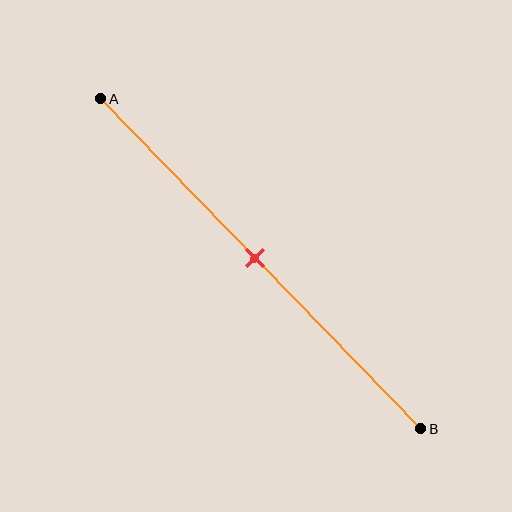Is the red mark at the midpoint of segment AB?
Yes, the mark is approximately at the midpoint.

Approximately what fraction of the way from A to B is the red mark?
The red mark is approximately 50% of the way from A to B.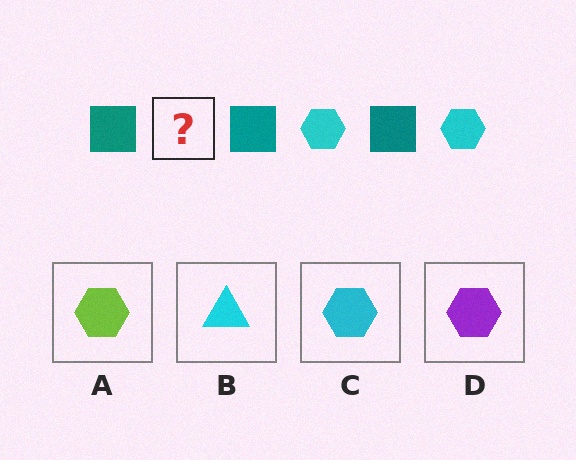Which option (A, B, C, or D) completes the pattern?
C.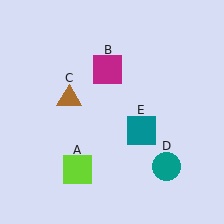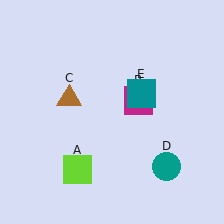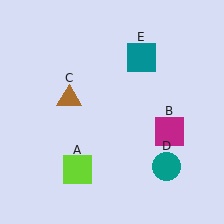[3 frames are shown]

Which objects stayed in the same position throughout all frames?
Lime square (object A) and brown triangle (object C) and teal circle (object D) remained stationary.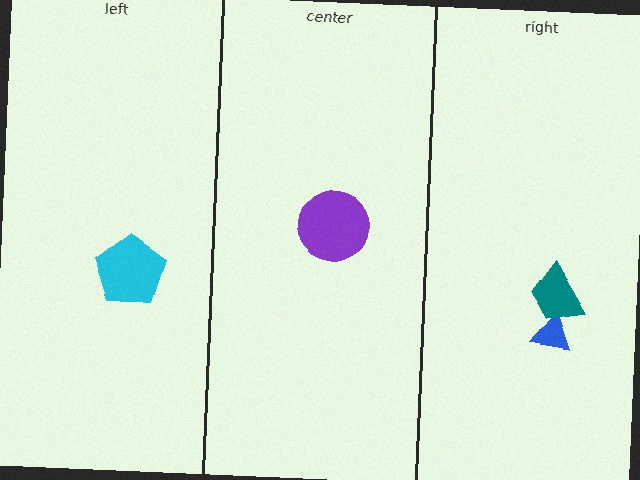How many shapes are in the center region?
1.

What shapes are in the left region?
The cyan pentagon.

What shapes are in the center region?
The purple circle.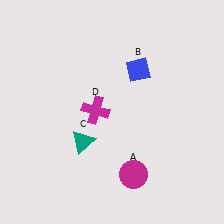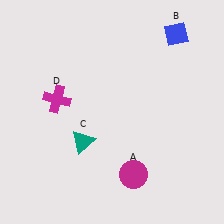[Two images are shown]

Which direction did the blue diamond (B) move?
The blue diamond (B) moved right.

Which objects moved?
The objects that moved are: the blue diamond (B), the magenta cross (D).